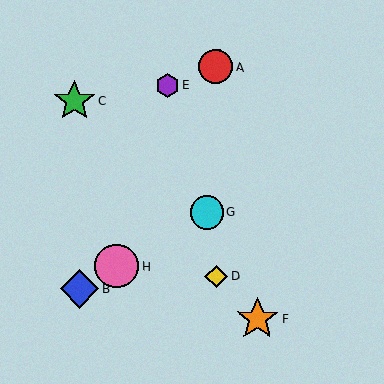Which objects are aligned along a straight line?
Objects B, G, H are aligned along a straight line.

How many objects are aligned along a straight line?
3 objects (B, G, H) are aligned along a straight line.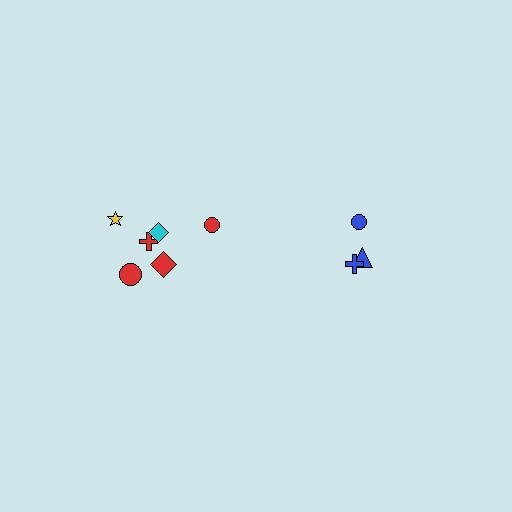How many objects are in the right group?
There are 3 objects.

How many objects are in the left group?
There are 6 objects.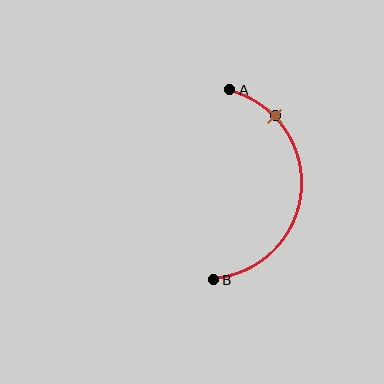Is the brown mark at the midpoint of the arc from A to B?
No. The brown mark lies on the arc but is closer to endpoint A. The arc midpoint would be at the point on the curve equidistant along the arc from both A and B.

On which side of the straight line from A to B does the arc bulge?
The arc bulges to the right of the straight line connecting A and B.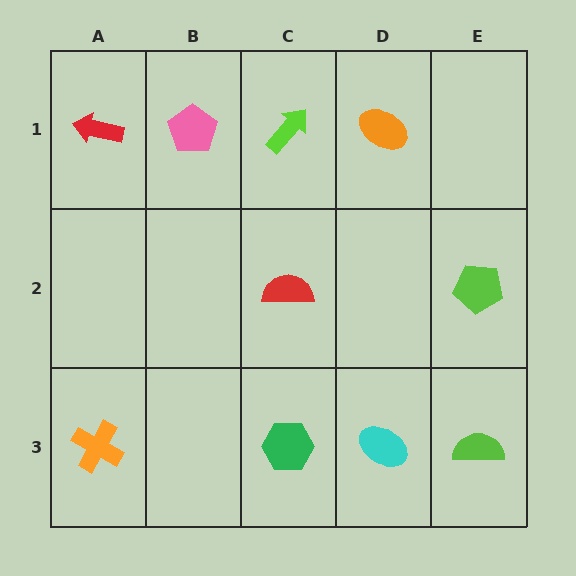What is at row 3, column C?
A green hexagon.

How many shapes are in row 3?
4 shapes.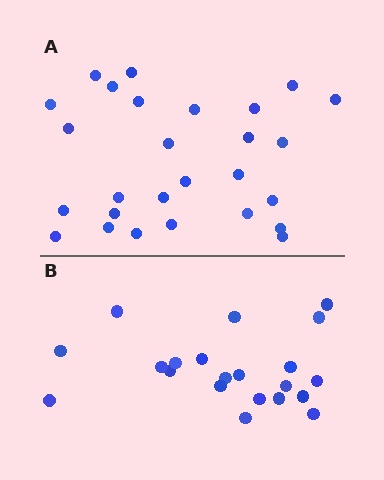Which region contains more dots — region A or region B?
Region A (the top region) has more dots.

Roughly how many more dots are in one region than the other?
Region A has about 6 more dots than region B.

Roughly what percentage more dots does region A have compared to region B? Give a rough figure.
About 30% more.